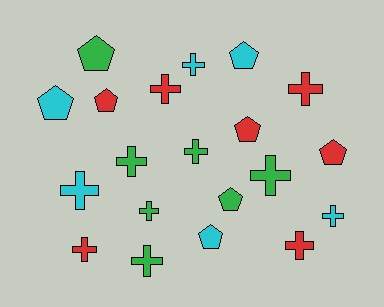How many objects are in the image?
There are 20 objects.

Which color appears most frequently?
Red, with 7 objects.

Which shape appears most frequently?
Cross, with 12 objects.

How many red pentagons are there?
There are 3 red pentagons.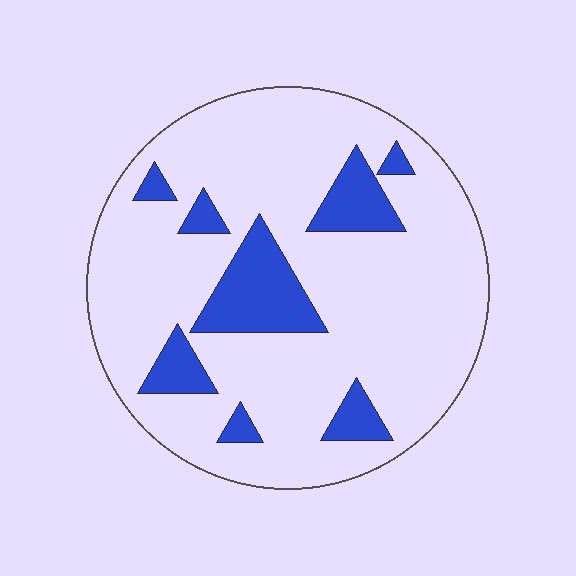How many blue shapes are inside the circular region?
8.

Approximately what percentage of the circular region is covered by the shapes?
Approximately 15%.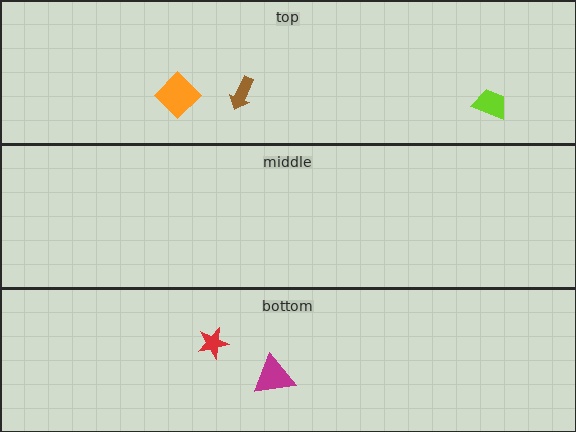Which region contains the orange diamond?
The top region.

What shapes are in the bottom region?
The magenta triangle, the red star.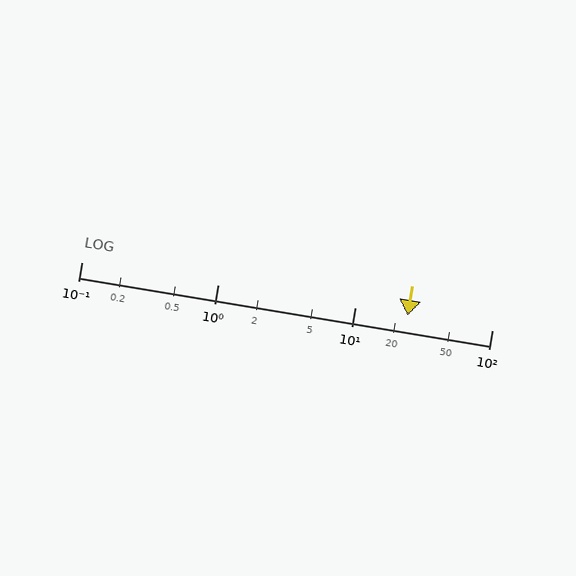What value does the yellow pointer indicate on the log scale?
The pointer indicates approximately 24.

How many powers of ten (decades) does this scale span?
The scale spans 3 decades, from 0.1 to 100.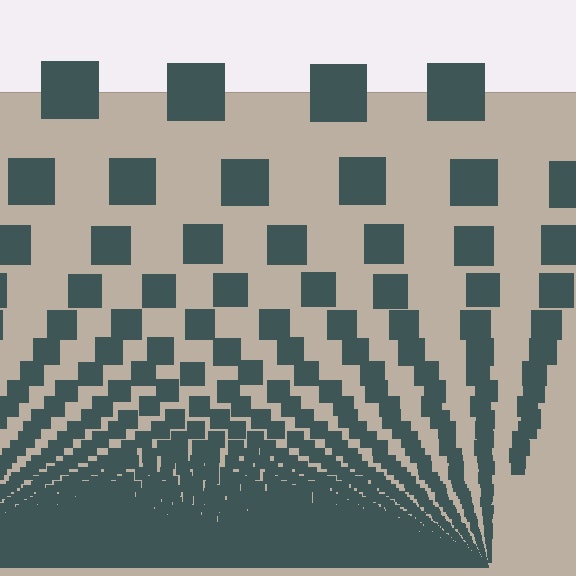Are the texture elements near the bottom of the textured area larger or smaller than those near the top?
Smaller. The gradient is inverted — elements near the bottom are smaller and denser.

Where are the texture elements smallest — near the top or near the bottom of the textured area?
Near the bottom.